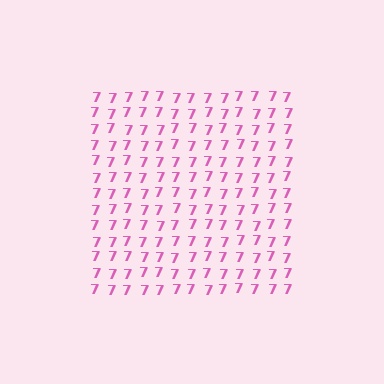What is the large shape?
The large shape is a square.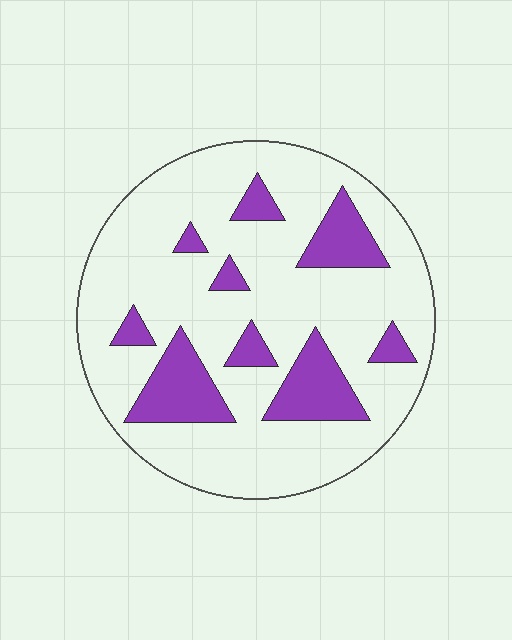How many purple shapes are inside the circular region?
9.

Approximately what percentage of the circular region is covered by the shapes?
Approximately 20%.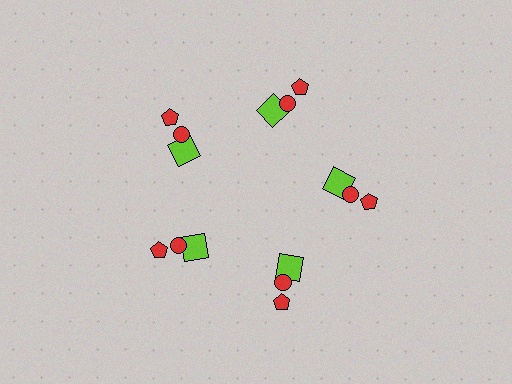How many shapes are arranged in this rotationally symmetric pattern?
There are 15 shapes, arranged in 5 groups of 3.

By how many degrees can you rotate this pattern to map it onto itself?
The pattern maps onto itself every 72 degrees of rotation.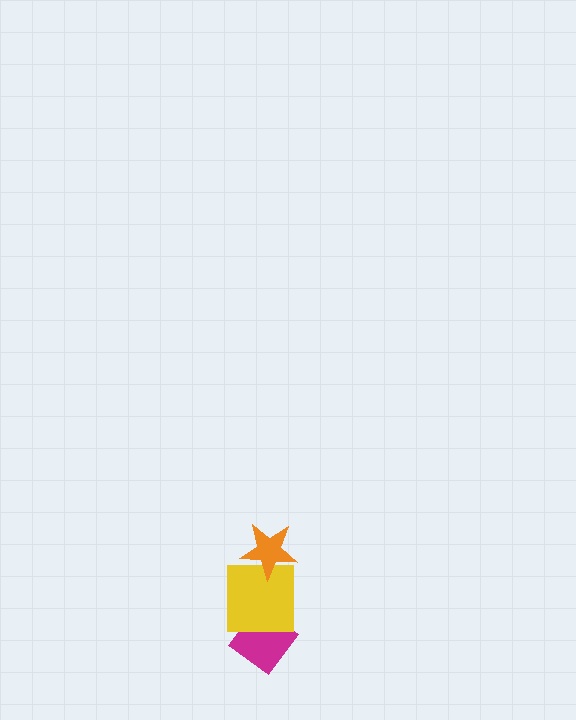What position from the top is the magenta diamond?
The magenta diamond is 3rd from the top.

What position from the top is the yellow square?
The yellow square is 2nd from the top.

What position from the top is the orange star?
The orange star is 1st from the top.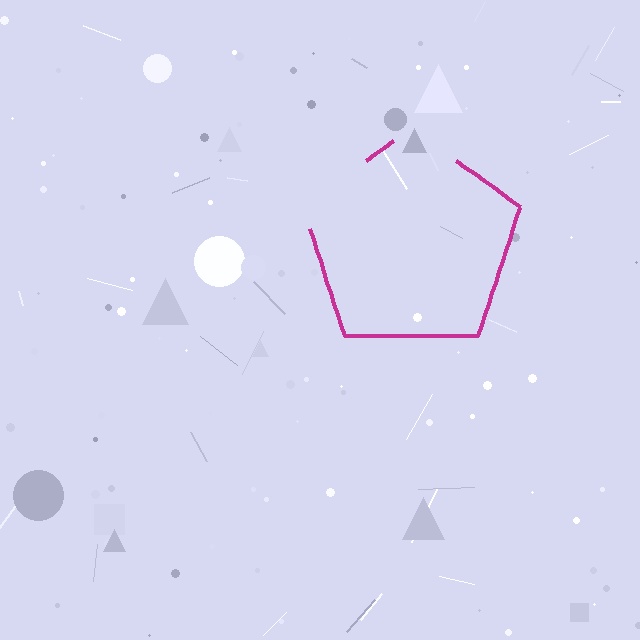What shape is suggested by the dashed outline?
The dashed outline suggests a pentagon.